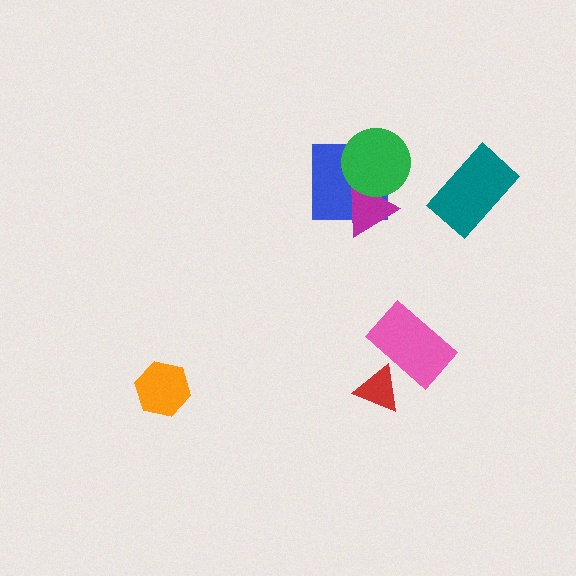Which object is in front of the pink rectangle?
The red triangle is in front of the pink rectangle.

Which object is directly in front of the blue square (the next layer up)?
The magenta triangle is directly in front of the blue square.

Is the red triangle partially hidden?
No, no other shape covers it.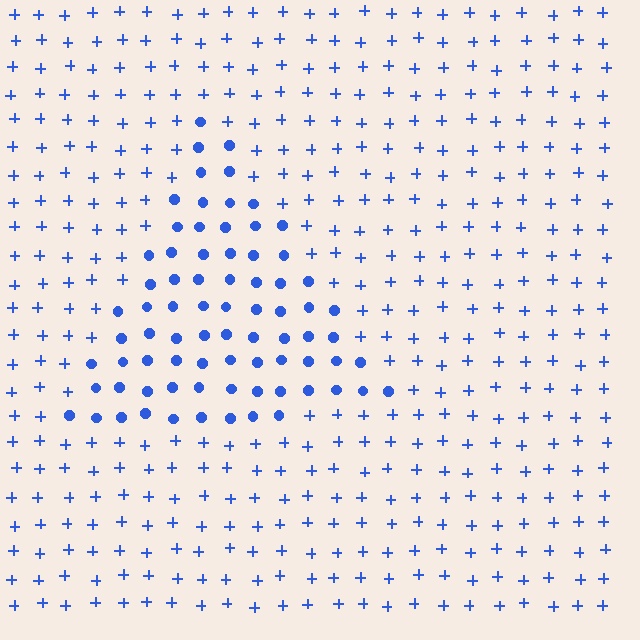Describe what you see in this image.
The image is filled with small blue elements arranged in a uniform grid. A triangle-shaped region contains circles, while the surrounding area contains plus signs. The boundary is defined purely by the change in element shape.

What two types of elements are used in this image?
The image uses circles inside the triangle region and plus signs outside it.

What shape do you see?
I see a triangle.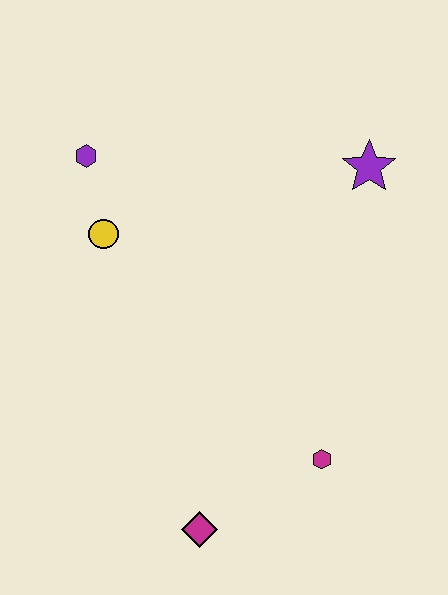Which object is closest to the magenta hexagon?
The magenta diamond is closest to the magenta hexagon.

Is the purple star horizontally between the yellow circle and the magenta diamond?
No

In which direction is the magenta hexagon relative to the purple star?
The magenta hexagon is below the purple star.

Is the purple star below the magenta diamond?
No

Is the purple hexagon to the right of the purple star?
No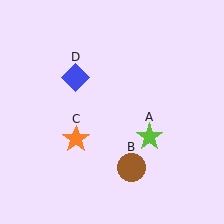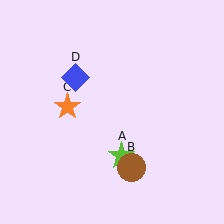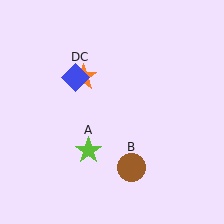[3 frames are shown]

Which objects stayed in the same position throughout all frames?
Brown circle (object B) and blue diamond (object D) remained stationary.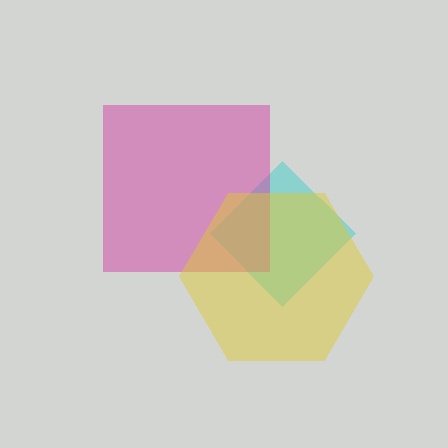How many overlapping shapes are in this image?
There are 3 overlapping shapes in the image.